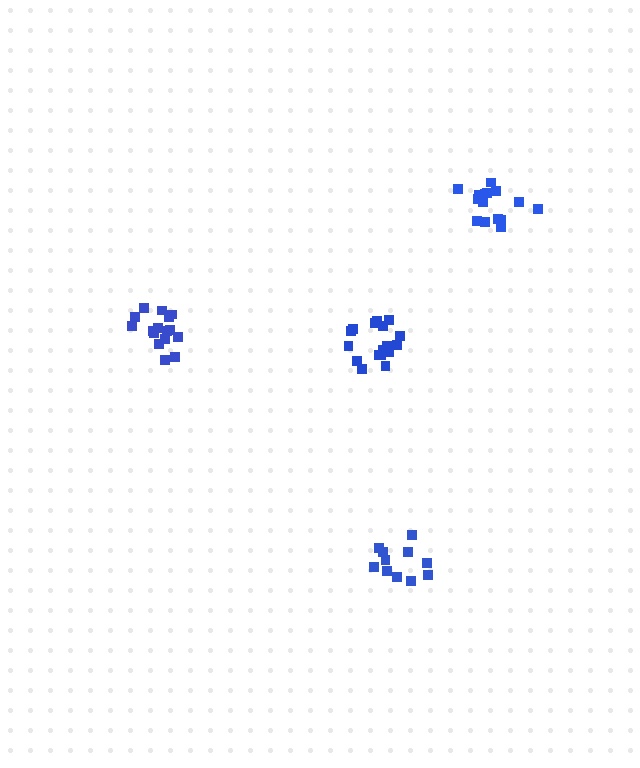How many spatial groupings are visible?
There are 4 spatial groupings.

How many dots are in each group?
Group 1: 16 dots, Group 2: 11 dots, Group 3: 17 dots, Group 4: 15 dots (59 total).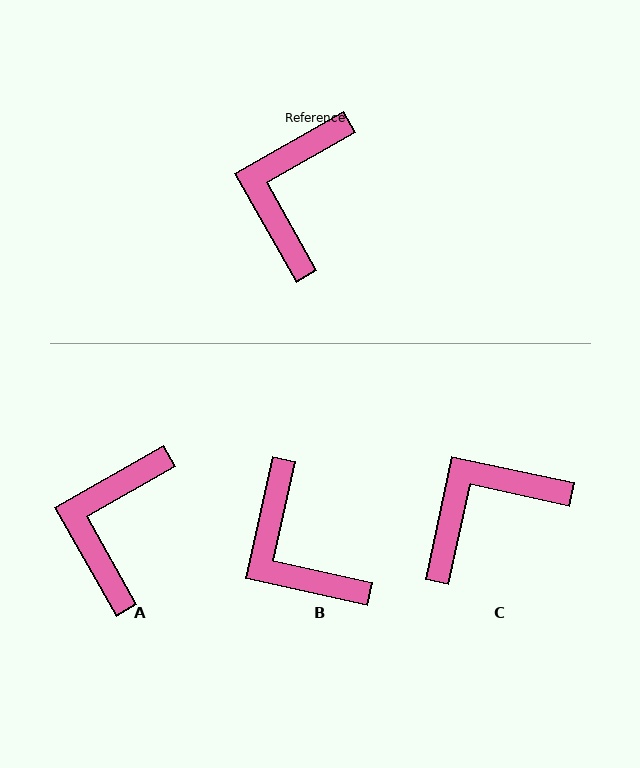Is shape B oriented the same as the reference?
No, it is off by about 48 degrees.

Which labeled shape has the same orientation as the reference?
A.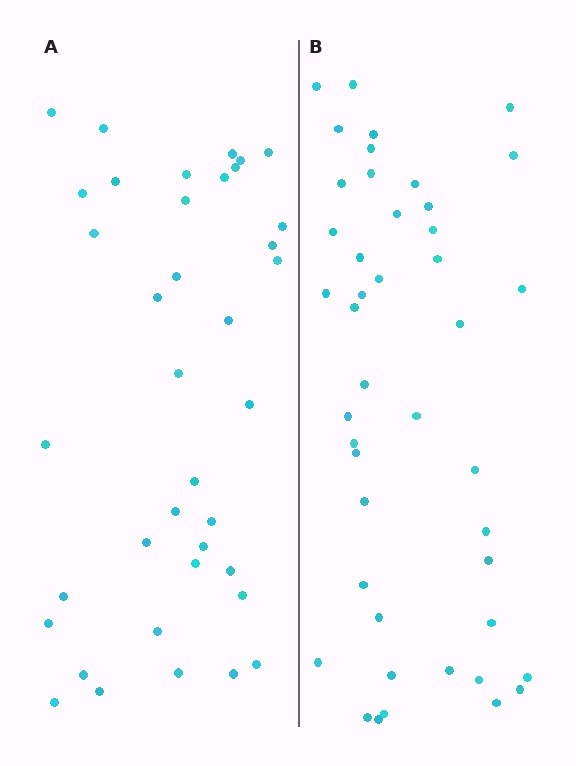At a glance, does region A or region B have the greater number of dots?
Region B (the right region) has more dots.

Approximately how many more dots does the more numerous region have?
Region B has about 6 more dots than region A.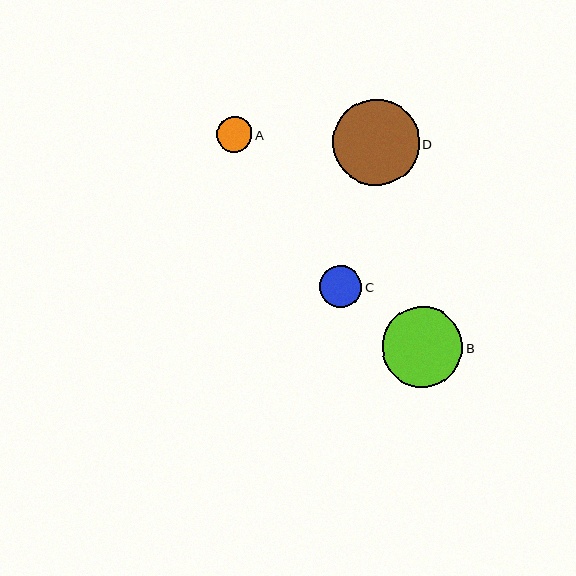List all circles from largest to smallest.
From largest to smallest: D, B, C, A.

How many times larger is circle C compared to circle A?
Circle C is approximately 1.2 times the size of circle A.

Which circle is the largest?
Circle D is the largest with a size of approximately 87 pixels.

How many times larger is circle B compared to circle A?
Circle B is approximately 2.3 times the size of circle A.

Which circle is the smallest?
Circle A is the smallest with a size of approximately 35 pixels.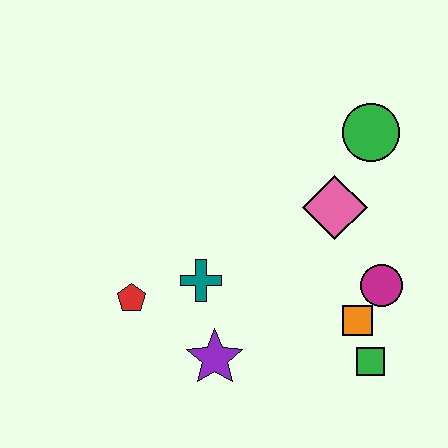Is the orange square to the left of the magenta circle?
Yes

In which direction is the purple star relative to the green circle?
The purple star is below the green circle.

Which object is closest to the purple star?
The teal cross is closest to the purple star.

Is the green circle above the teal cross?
Yes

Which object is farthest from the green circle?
The red pentagon is farthest from the green circle.